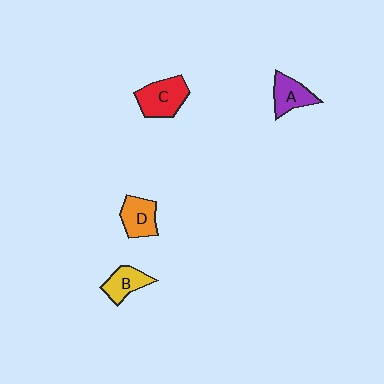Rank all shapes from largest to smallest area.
From largest to smallest: C (red), D (orange), A (purple), B (yellow).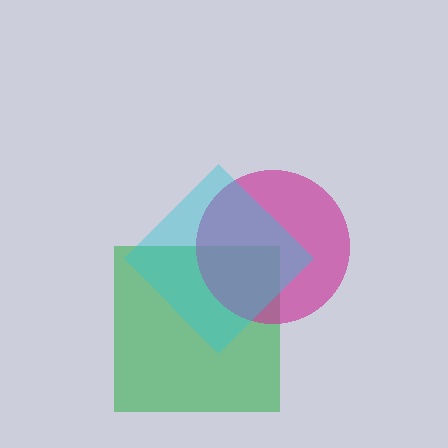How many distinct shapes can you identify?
There are 3 distinct shapes: a green square, a magenta circle, a cyan diamond.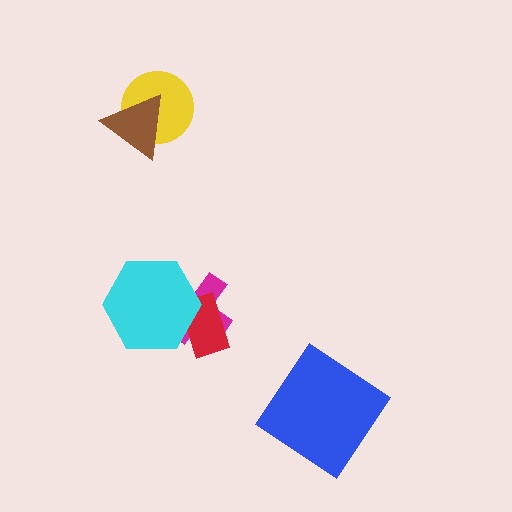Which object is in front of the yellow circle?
The brown triangle is in front of the yellow circle.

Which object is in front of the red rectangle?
The cyan hexagon is in front of the red rectangle.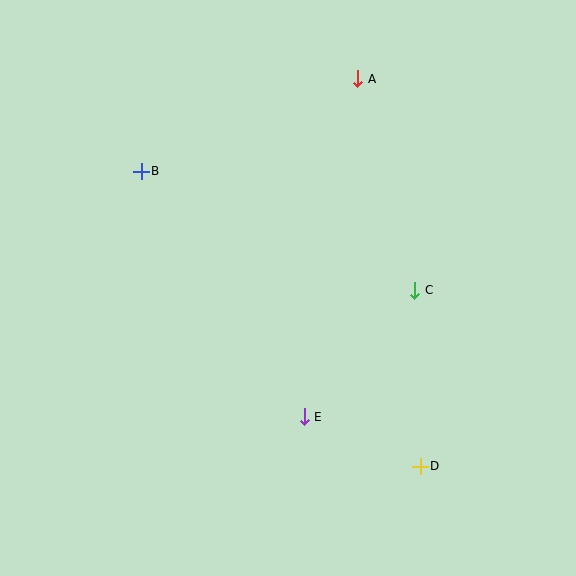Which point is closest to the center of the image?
Point C at (415, 290) is closest to the center.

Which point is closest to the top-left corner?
Point B is closest to the top-left corner.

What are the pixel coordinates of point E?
Point E is at (304, 417).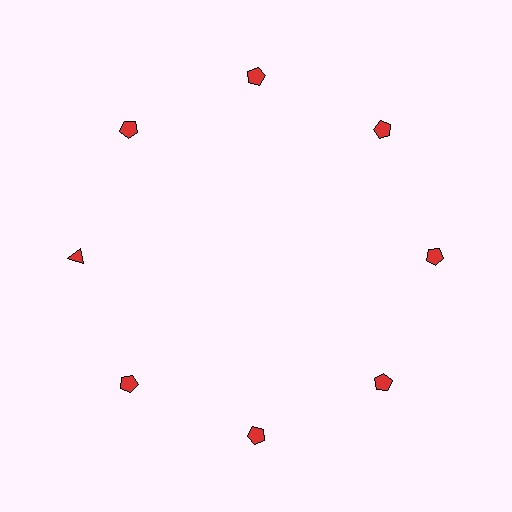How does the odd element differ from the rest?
It has a different shape: triangle instead of pentagon.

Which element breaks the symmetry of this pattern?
The red triangle at roughly the 9 o'clock position breaks the symmetry. All other shapes are red pentagons.